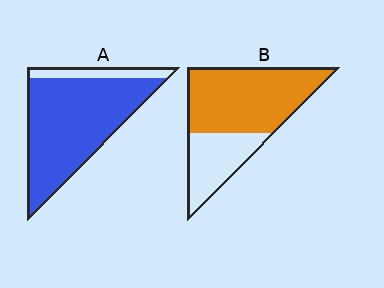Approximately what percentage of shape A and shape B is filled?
A is approximately 85% and B is approximately 65%.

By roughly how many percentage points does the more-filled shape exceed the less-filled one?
By roughly 20 percentage points (A over B).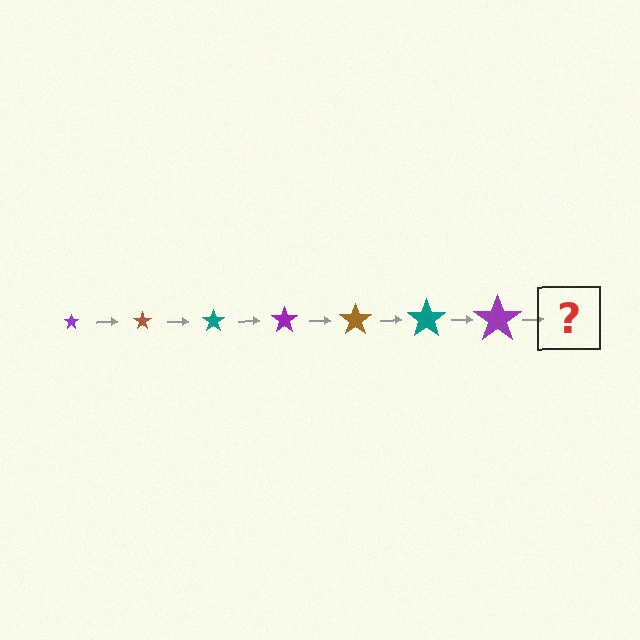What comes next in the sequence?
The next element should be a brown star, larger than the previous one.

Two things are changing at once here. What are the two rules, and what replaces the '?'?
The two rules are that the star grows larger each step and the color cycles through purple, brown, and teal. The '?' should be a brown star, larger than the previous one.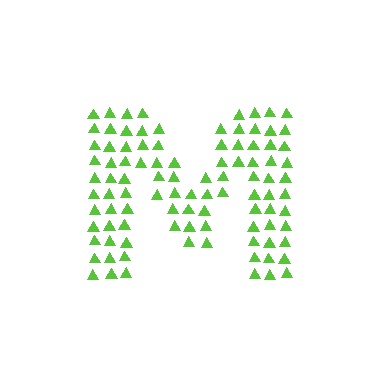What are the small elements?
The small elements are triangles.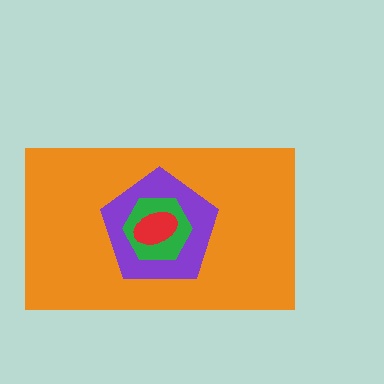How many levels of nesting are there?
4.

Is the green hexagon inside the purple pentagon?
Yes.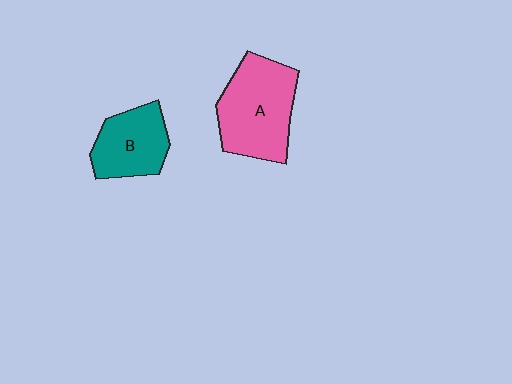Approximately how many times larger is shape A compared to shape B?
Approximately 1.5 times.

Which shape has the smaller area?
Shape B (teal).